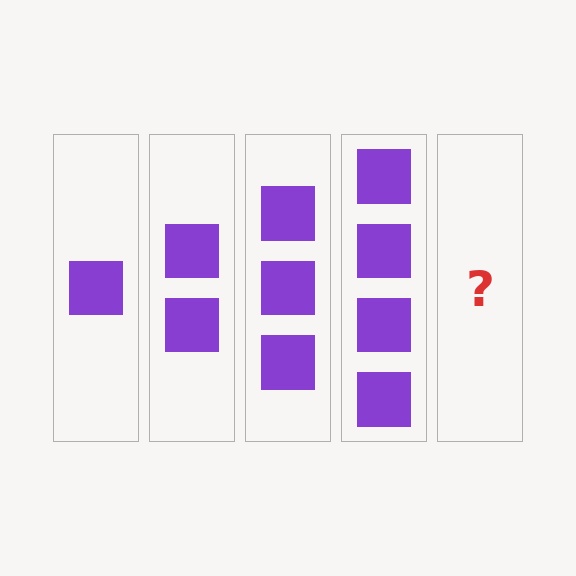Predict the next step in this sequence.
The next step is 5 squares.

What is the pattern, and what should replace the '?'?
The pattern is that each step adds one more square. The '?' should be 5 squares.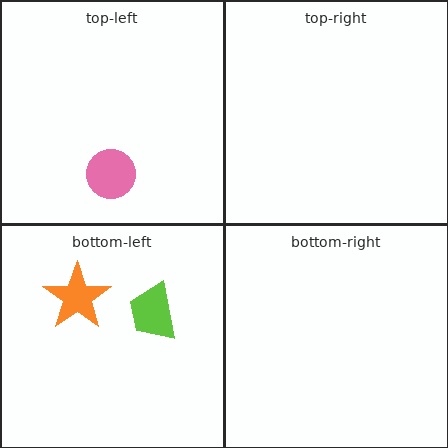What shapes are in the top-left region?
The pink circle.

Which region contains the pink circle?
The top-left region.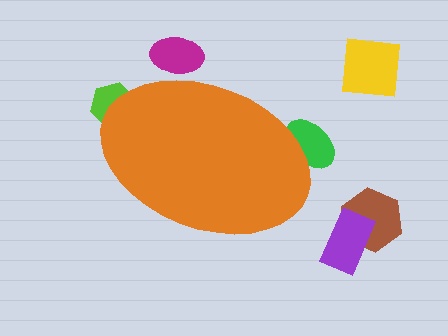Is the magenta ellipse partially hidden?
Yes, the magenta ellipse is partially hidden behind the orange ellipse.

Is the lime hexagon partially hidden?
Yes, the lime hexagon is partially hidden behind the orange ellipse.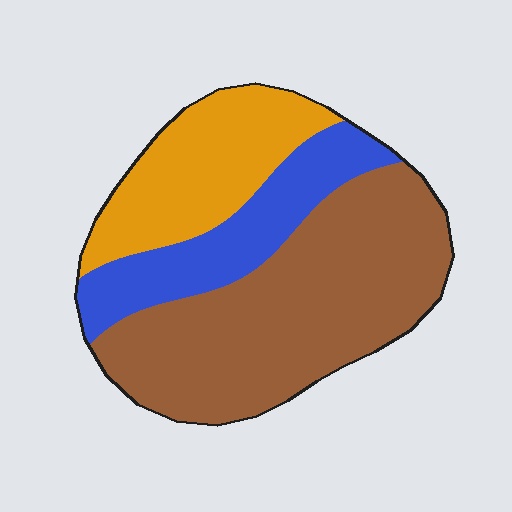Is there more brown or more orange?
Brown.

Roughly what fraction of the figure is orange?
Orange covers about 25% of the figure.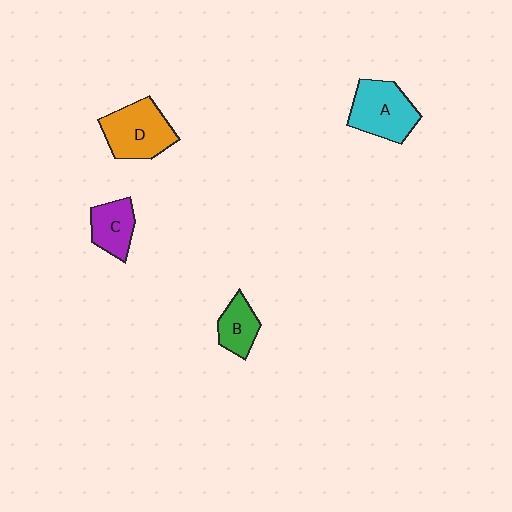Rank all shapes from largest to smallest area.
From largest to smallest: D (orange), A (cyan), C (purple), B (green).